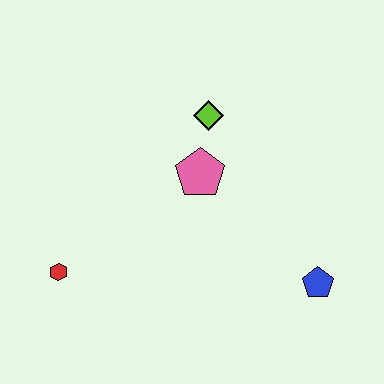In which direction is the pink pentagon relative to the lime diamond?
The pink pentagon is below the lime diamond.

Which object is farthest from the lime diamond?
The red hexagon is farthest from the lime diamond.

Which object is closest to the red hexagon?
The pink pentagon is closest to the red hexagon.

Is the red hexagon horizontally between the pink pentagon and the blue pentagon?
No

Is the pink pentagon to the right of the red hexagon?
Yes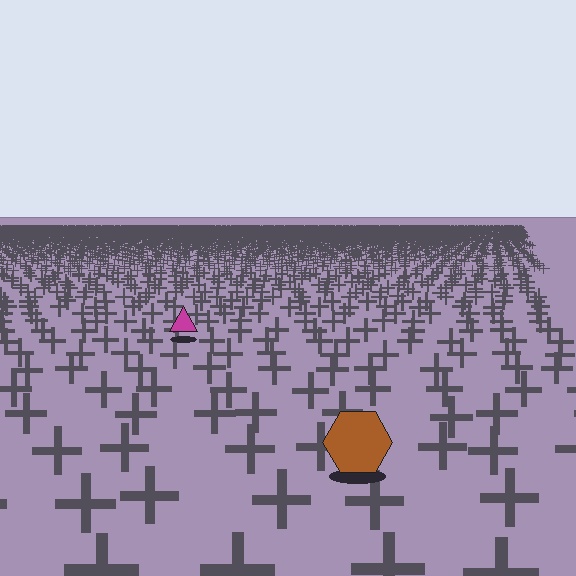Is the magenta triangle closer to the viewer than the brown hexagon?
No. The brown hexagon is closer — you can tell from the texture gradient: the ground texture is coarser near it.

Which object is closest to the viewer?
The brown hexagon is closest. The texture marks near it are larger and more spread out.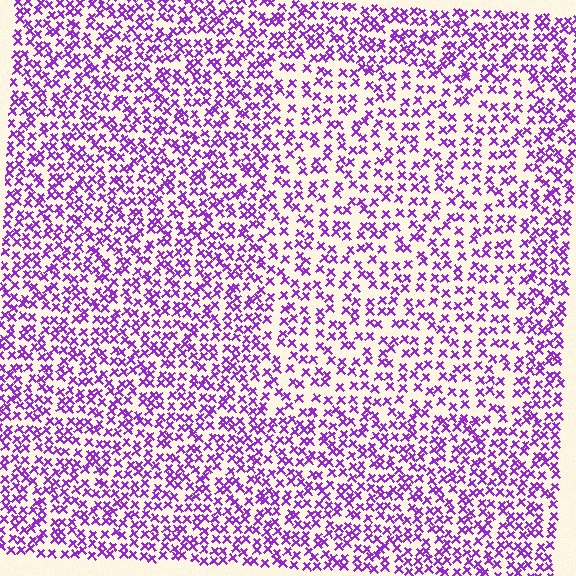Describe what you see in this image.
The image contains small purple elements arranged at two different densities. A rectangle-shaped region is visible where the elements are less densely packed than the surrounding area.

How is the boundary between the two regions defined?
The boundary is defined by a change in element density (approximately 1.5x ratio). All elements are the same color, size, and shape.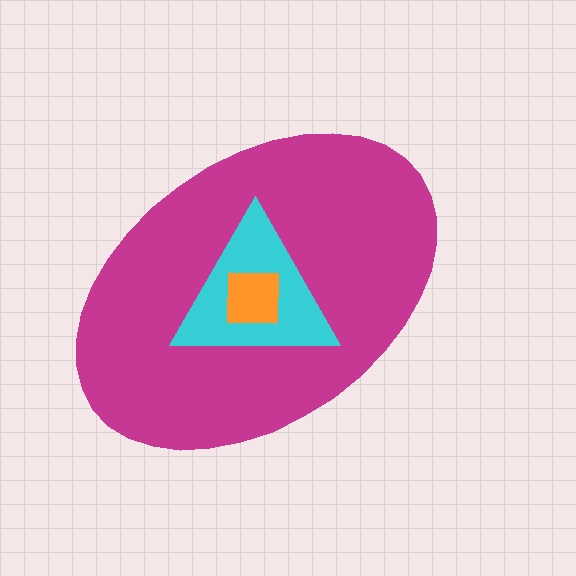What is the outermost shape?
The magenta ellipse.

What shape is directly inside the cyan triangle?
The orange square.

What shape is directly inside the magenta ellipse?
The cyan triangle.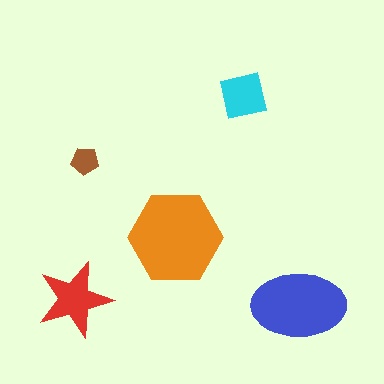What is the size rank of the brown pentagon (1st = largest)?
5th.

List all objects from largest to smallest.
The orange hexagon, the blue ellipse, the red star, the cyan square, the brown pentagon.